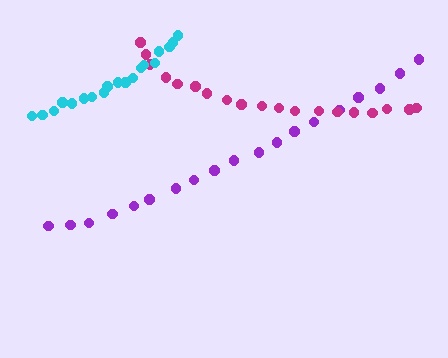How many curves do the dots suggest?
There are 3 distinct paths.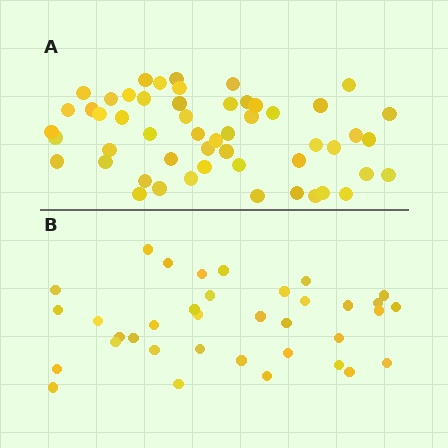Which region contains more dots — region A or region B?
Region A (the top region) has more dots.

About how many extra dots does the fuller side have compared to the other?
Region A has approximately 15 more dots than region B.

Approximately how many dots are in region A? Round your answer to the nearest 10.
About 50 dots. (The exact count is 53, which rounds to 50.)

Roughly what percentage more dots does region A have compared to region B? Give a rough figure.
About 45% more.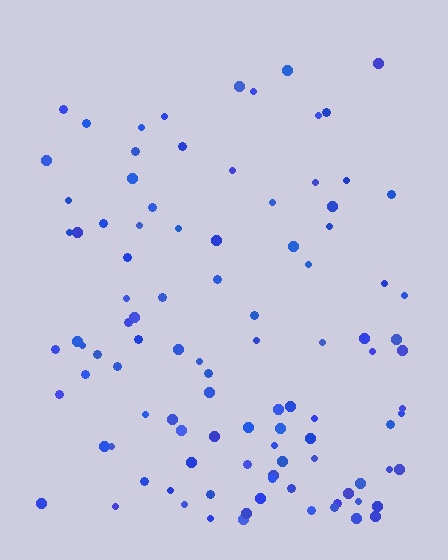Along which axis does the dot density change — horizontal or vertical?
Vertical.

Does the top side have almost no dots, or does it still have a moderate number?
Still a moderate number, just noticeably fewer than the bottom.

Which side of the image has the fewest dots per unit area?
The top.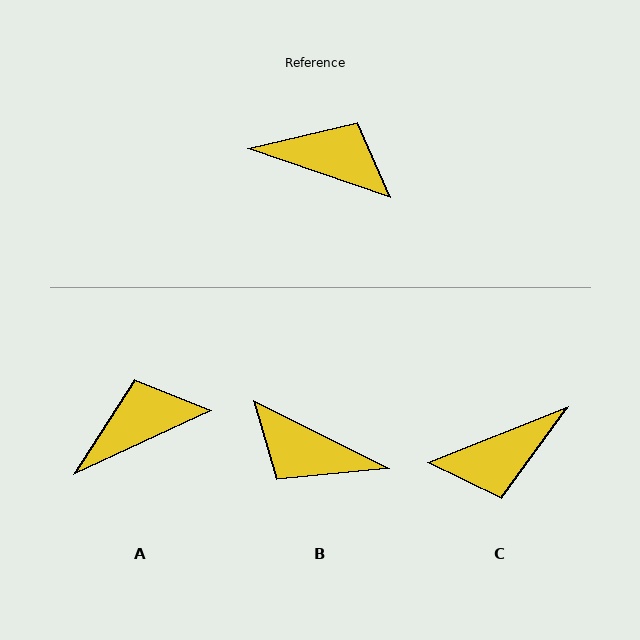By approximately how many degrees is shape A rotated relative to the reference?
Approximately 44 degrees counter-clockwise.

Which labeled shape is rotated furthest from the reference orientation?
B, about 172 degrees away.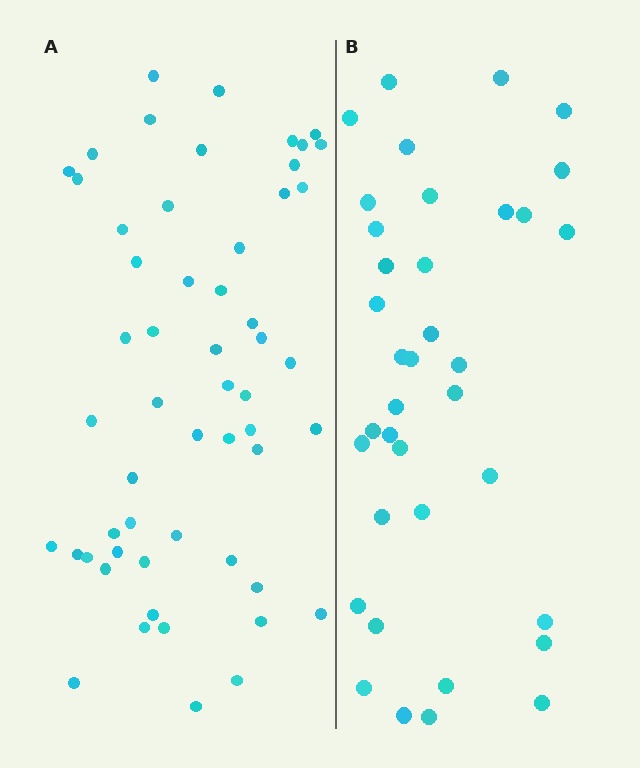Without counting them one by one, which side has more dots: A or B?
Region A (the left region) has more dots.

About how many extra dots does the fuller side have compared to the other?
Region A has approximately 20 more dots than region B.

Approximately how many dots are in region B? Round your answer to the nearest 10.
About 40 dots. (The exact count is 37, which rounds to 40.)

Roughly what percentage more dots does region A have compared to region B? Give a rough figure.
About 50% more.